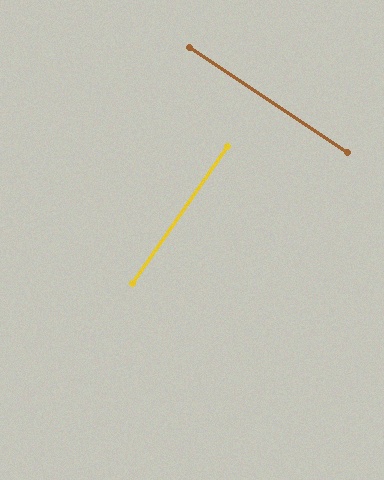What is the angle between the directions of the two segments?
Approximately 89 degrees.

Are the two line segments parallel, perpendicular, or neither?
Perpendicular — they meet at approximately 89°.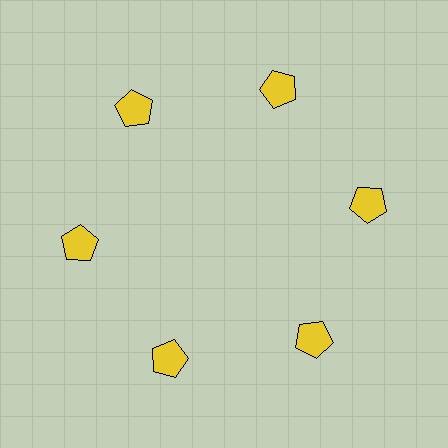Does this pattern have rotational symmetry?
Yes, this pattern has 6-fold rotational symmetry. It looks the same after rotating 60 degrees around the center.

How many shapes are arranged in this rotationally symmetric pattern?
There are 6 shapes, arranged in 6 groups of 1.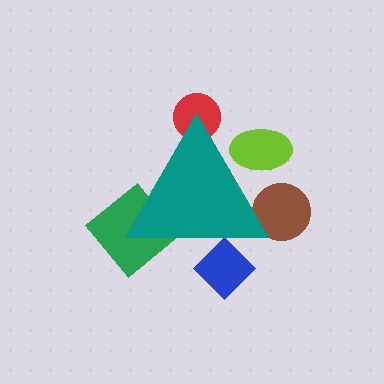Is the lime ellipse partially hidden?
Yes, the lime ellipse is partially hidden behind the teal triangle.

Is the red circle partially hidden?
Yes, the red circle is partially hidden behind the teal triangle.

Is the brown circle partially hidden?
Yes, the brown circle is partially hidden behind the teal triangle.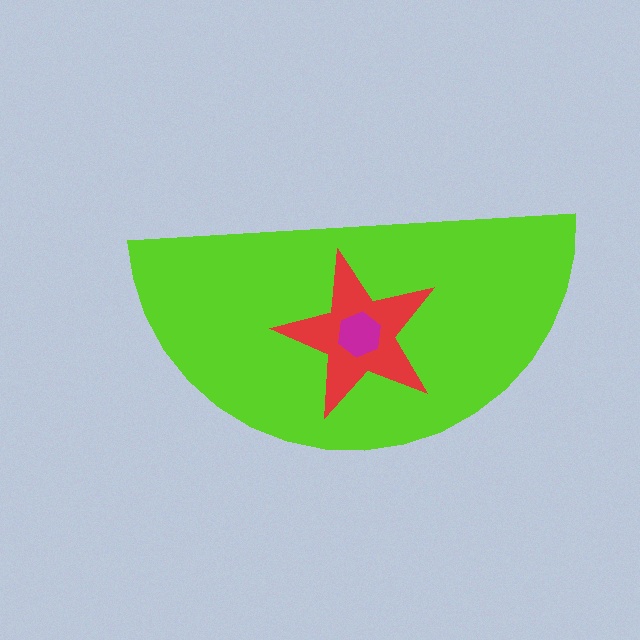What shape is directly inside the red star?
The magenta hexagon.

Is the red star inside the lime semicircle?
Yes.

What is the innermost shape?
The magenta hexagon.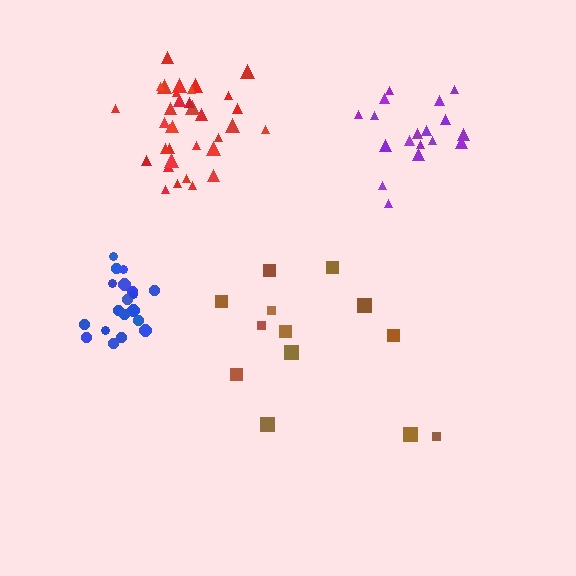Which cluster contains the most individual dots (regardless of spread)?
Red (34).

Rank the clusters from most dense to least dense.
blue, red, purple, brown.